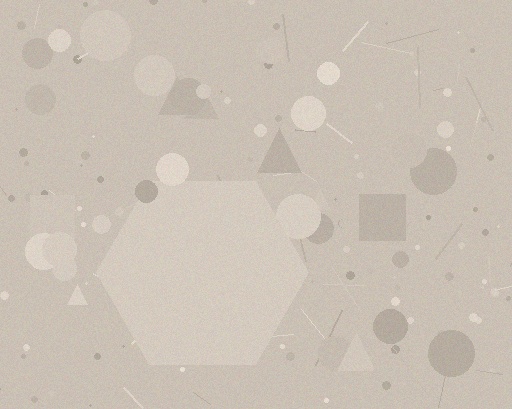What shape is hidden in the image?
A hexagon is hidden in the image.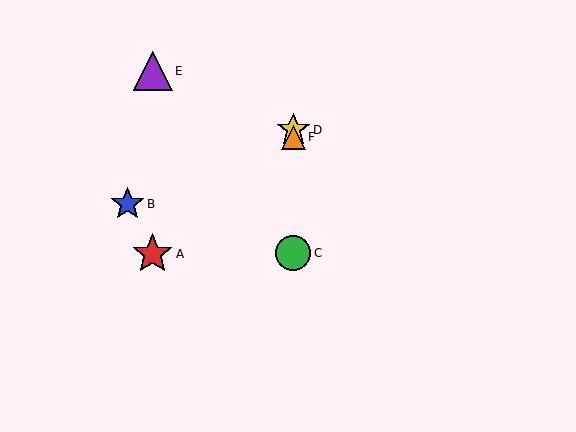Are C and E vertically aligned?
No, C is at x≈293 and E is at x≈153.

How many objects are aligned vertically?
3 objects (C, D, F) are aligned vertically.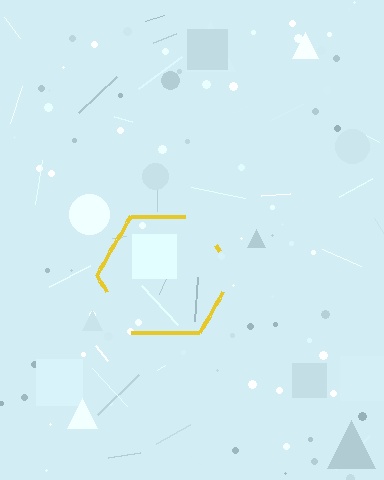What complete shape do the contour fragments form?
The contour fragments form a hexagon.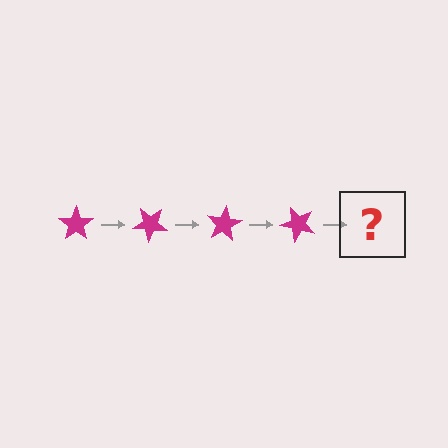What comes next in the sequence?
The next element should be a magenta star rotated 160 degrees.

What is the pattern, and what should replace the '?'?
The pattern is that the star rotates 40 degrees each step. The '?' should be a magenta star rotated 160 degrees.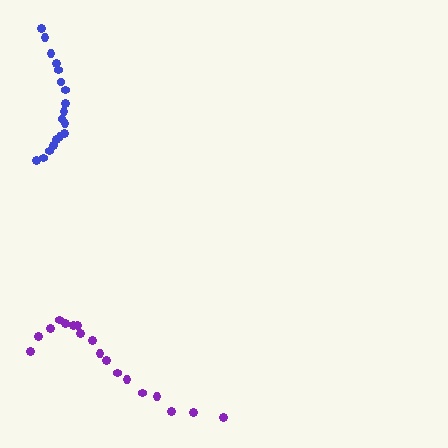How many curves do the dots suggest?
There are 2 distinct paths.